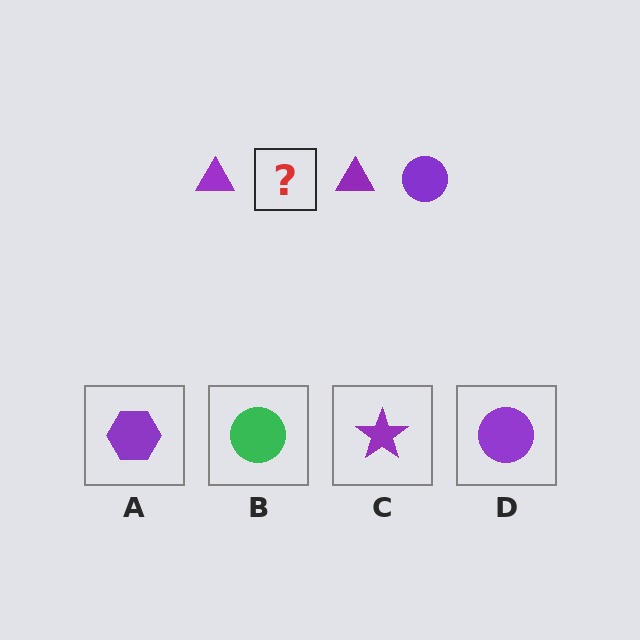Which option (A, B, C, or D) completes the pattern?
D.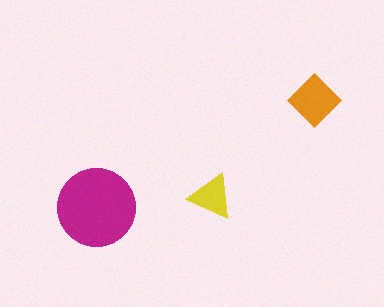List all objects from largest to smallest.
The magenta circle, the orange diamond, the yellow triangle.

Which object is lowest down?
The magenta circle is bottommost.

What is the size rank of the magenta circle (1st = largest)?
1st.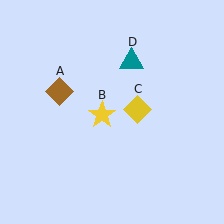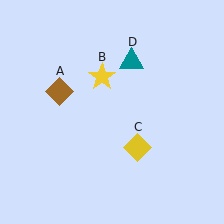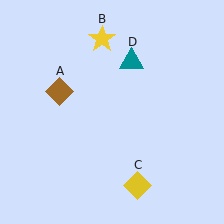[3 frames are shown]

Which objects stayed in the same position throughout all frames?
Brown diamond (object A) and teal triangle (object D) remained stationary.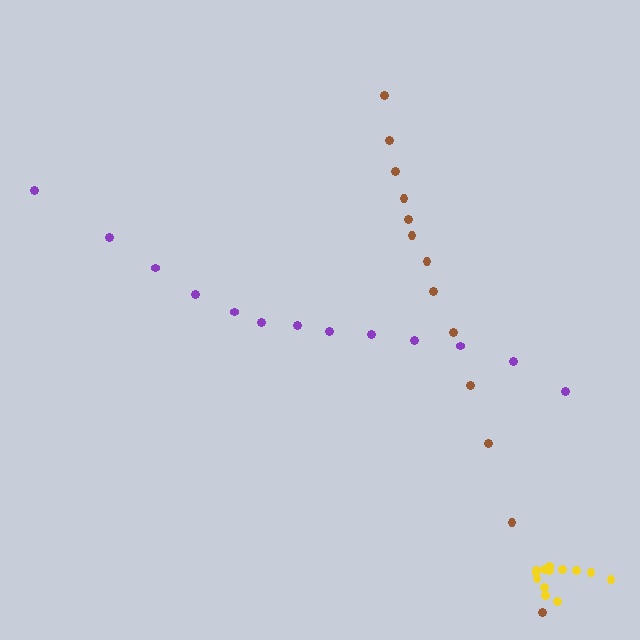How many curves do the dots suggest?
There are 3 distinct paths.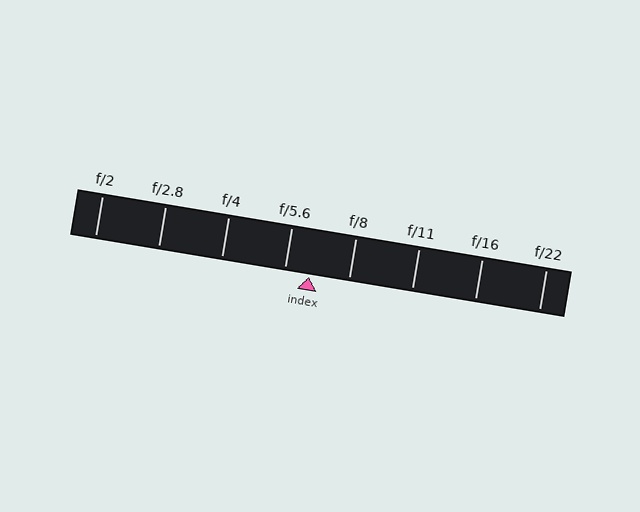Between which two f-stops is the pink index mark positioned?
The index mark is between f/5.6 and f/8.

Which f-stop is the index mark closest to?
The index mark is closest to f/5.6.